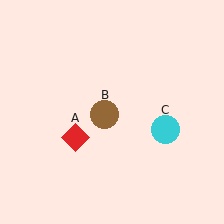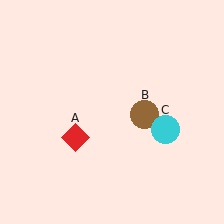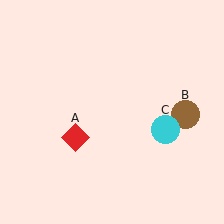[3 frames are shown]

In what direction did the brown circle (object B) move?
The brown circle (object B) moved right.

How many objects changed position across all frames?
1 object changed position: brown circle (object B).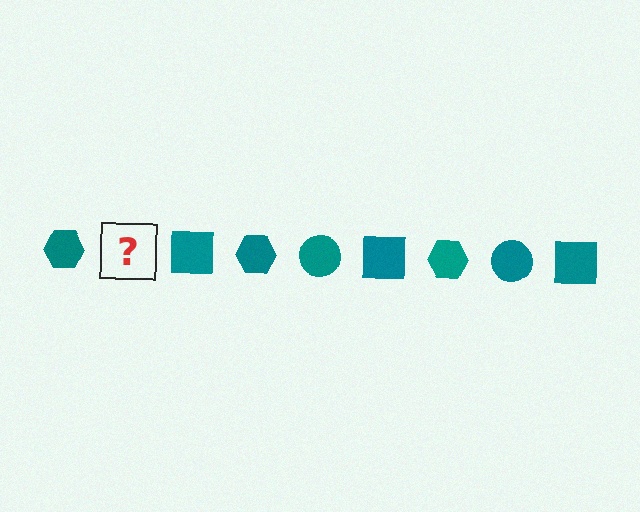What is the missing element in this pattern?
The missing element is a teal circle.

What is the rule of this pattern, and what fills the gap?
The rule is that the pattern cycles through hexagon, circle, square shapes in teal. The gap should be filled with a teal circle.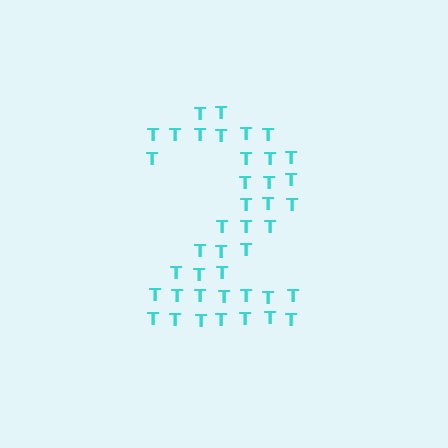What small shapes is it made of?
It is made of small letter T's.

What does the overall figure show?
The overall figure shows the digit 2.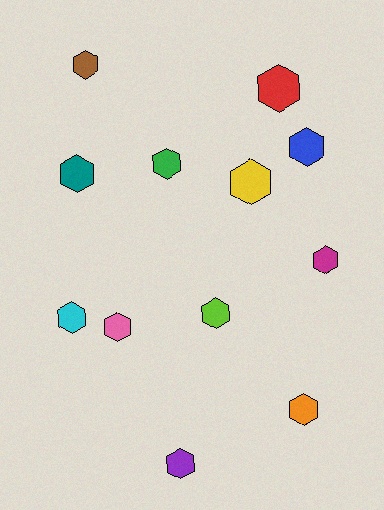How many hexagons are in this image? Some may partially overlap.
There are 12 hexagons.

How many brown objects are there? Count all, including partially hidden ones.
There is 1 brown object.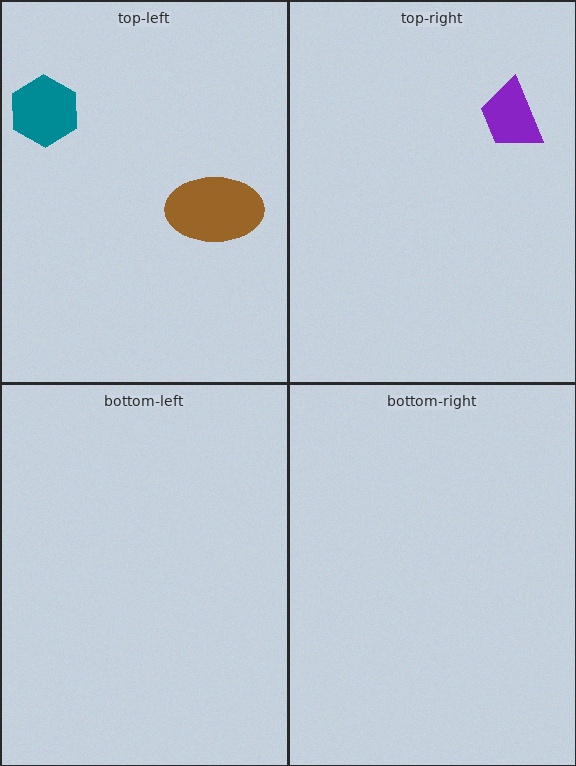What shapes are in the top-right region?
The purple trapezoid.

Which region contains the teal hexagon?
The top-left region.